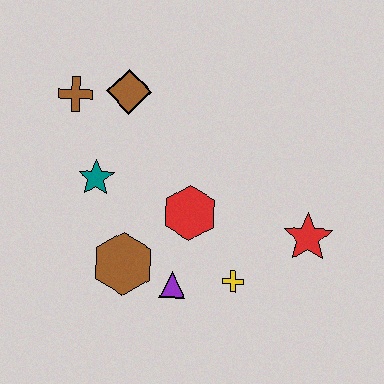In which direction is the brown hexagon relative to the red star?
The brown hexagon is to the left of the red star.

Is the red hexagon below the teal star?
Yes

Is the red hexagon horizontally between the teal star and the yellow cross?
Yes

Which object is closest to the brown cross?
The brown diamond is closest to the brown cross.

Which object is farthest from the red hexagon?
The brown cross is farthest from the red hexagon.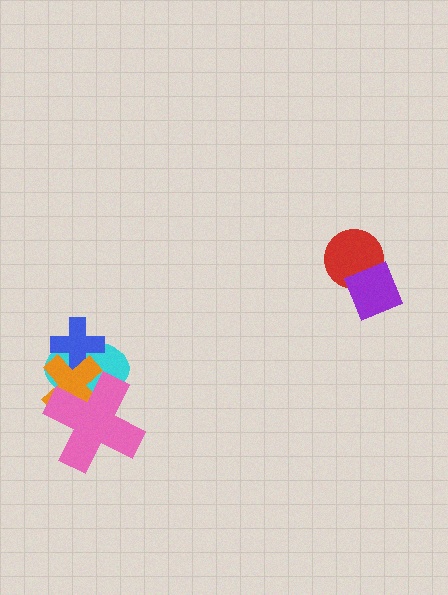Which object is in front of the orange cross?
The pink cross is in front of the orange cross.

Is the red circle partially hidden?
Yes, it is partially covered by another shape.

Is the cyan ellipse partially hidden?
Yes, it is partially covered by another shape.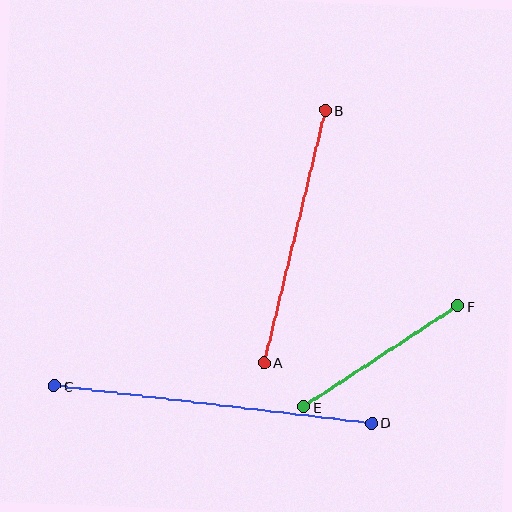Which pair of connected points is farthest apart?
Points C and D are farthest apart.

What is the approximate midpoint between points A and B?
The midpoint is at approximately (295, 237) pixels.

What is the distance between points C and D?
The distance is approximately 320 pixels.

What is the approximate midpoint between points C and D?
The midpoint is at approximately (213, 404) pixels.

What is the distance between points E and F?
The distance is approximately 184 pixels.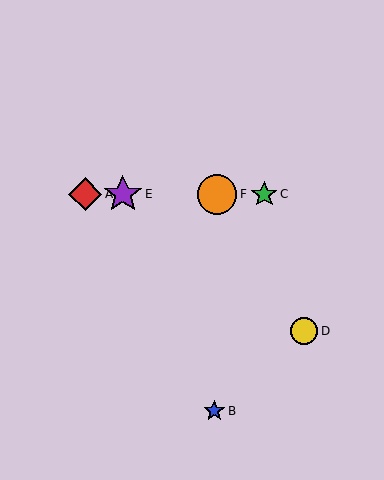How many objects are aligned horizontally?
4 objects (A, C, E, F) are aligned horizontally.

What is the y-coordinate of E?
Object E is at y≈194.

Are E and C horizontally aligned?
Yes, both are at y≈194.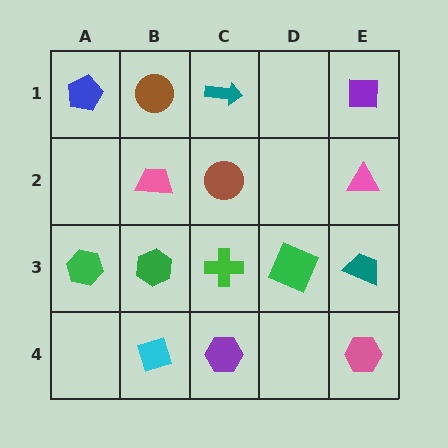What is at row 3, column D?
A green square.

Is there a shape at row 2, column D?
No, that cell is empty.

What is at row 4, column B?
A cyan diamond.